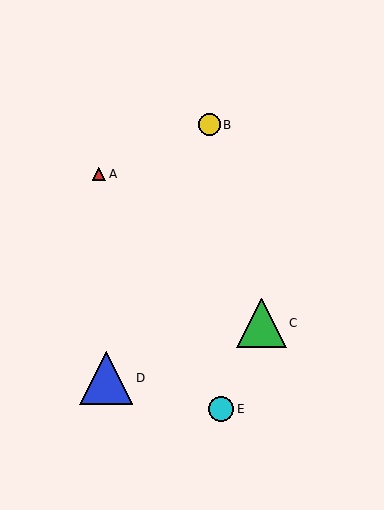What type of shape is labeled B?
Shape B is a yellow circle.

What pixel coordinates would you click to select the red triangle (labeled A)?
Click at (99, 174) to select the red triangle A.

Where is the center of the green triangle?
The center of the green triangle is at (261, 323).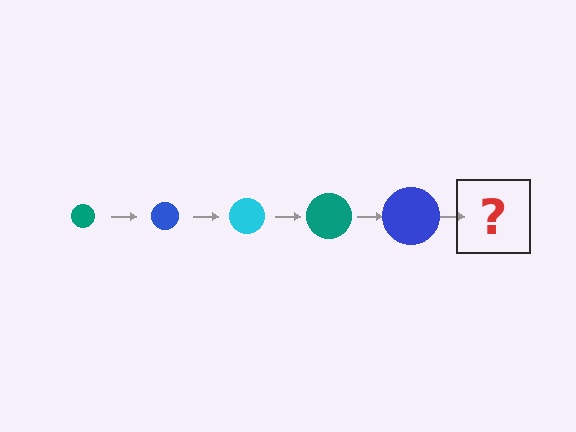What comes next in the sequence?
The next element should be a cyan circle, larger than the previous one.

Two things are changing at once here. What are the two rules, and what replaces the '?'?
The two rules are that the circle grows larger each step and the color cycles through teal, blue, and cyan. The '?' should be a cyan circle, larger than the previous one.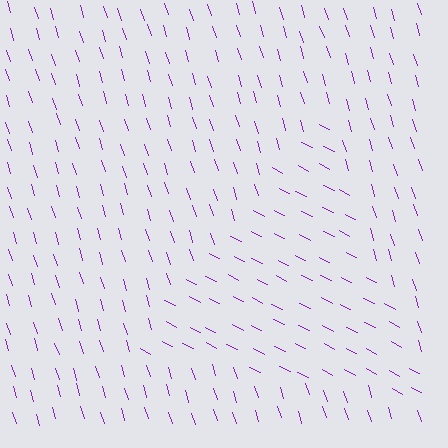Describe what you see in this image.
The image is filled with small purple line segments. A triangle region in the image has lines oriented differently from the surrounding lines, creating a visible texture boundary.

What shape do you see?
I see a triangle.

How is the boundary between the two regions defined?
The boundary is defined purely by a change in line orientation (approximately 45 degrees difference). All lines are the same color and thickness.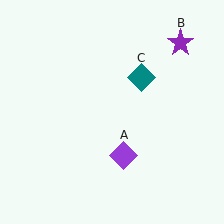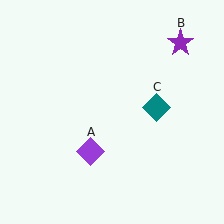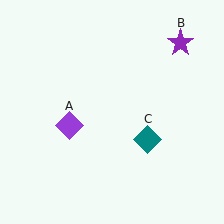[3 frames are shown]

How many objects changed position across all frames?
2 objects changed position: purple diamond (object A), teal diamond (object C).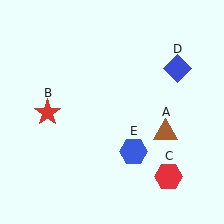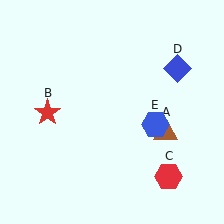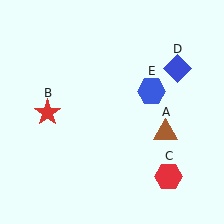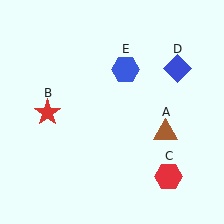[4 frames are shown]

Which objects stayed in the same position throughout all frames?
Brown triangle (object A) and red star (object B) and red hexagon (object C) and blue diamond (object D) remained stationary.